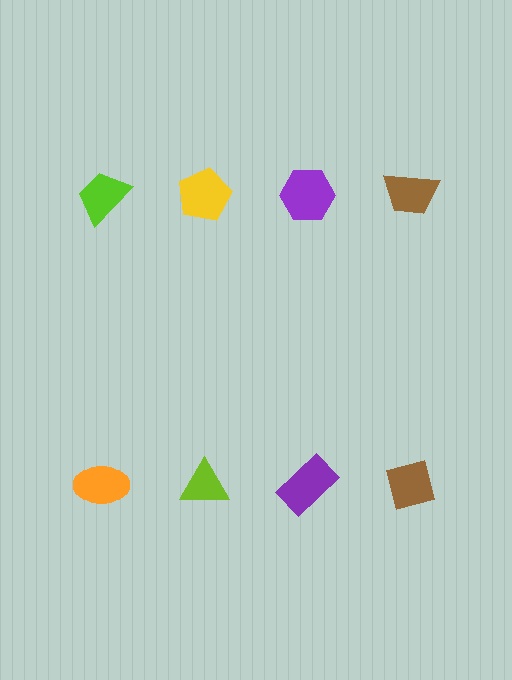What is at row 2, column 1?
An orange ellipse.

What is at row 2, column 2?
A lime triangle.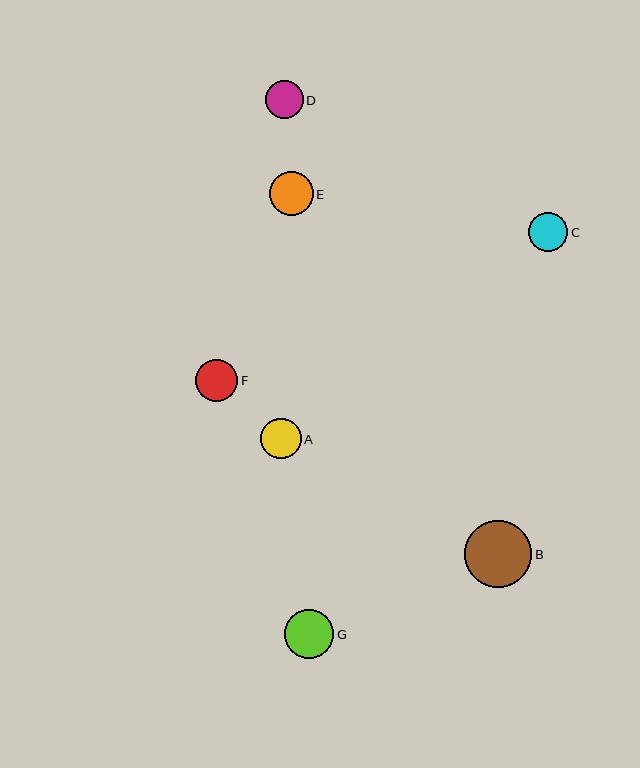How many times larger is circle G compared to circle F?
Circle G is approximately 1.2 times the size of circle F.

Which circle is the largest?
Circle B is the largest with a size of approximately 67 pixels.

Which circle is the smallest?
Circle D is the smallest with a size of approximately 38 pixels.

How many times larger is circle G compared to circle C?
Circle G is approximately 1.3 times the size of circle C.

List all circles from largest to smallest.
From largest to smallest: B, G, E, F, A, C, D.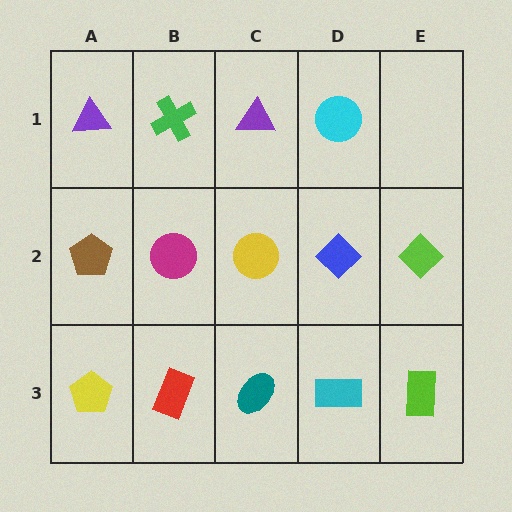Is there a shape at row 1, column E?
No, that cell is empty.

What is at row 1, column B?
A green cross.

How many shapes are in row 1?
4 shapes.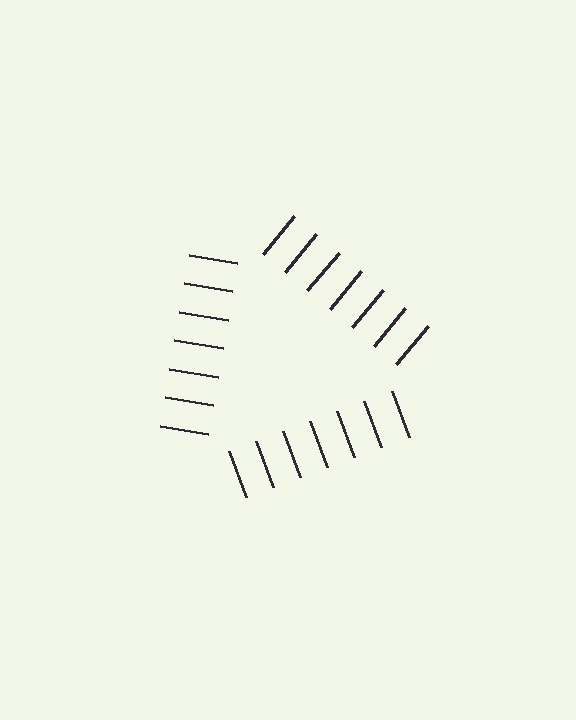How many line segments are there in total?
21 — 7 along each of the 3 edges.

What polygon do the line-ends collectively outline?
An illusory triangle — the line segments terminate on its edges but no continuous stroke is drawn.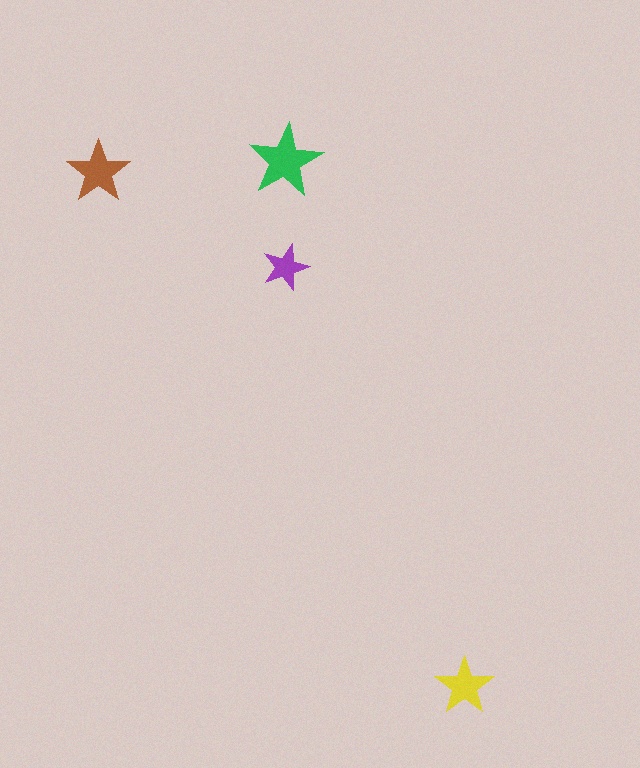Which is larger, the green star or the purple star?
The green one.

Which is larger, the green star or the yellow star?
The green one.